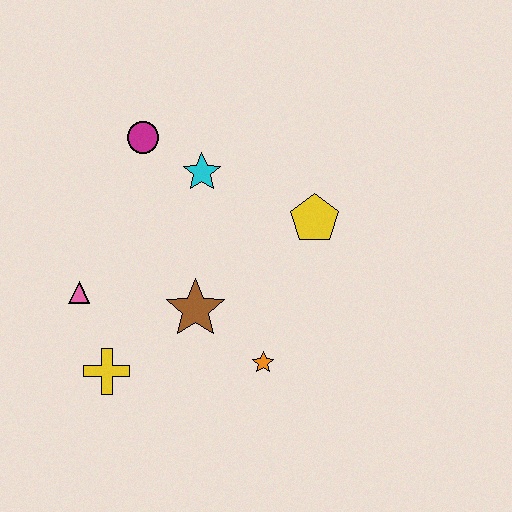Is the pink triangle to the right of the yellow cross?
No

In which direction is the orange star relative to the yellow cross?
The orange star is to the right of the yellow cross.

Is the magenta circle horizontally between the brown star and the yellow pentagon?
No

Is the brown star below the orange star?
No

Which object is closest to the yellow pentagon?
The cyan star is closest to the yellow pentagon.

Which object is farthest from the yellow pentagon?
The yellow cross is farthest from the yellow pentagon.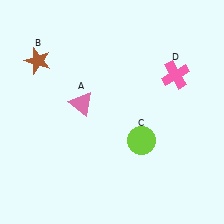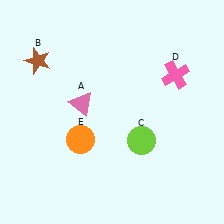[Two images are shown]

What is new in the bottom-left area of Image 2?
An orange circle (E) was added in the bottom-left area of Image 2.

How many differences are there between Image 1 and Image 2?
There is 1 difference between the two images.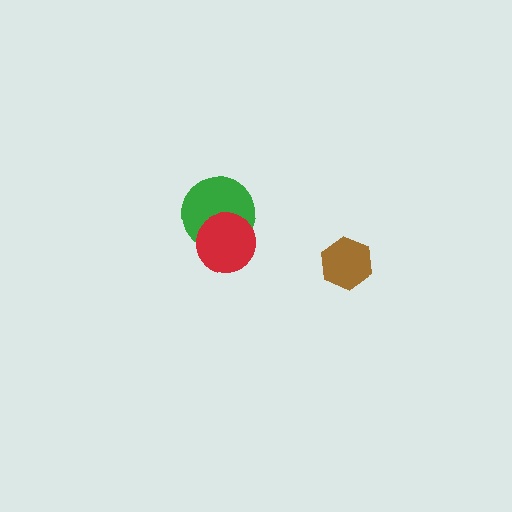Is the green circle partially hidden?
Yes, it is partially covered by another shape.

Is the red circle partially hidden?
No, no other shape covers it.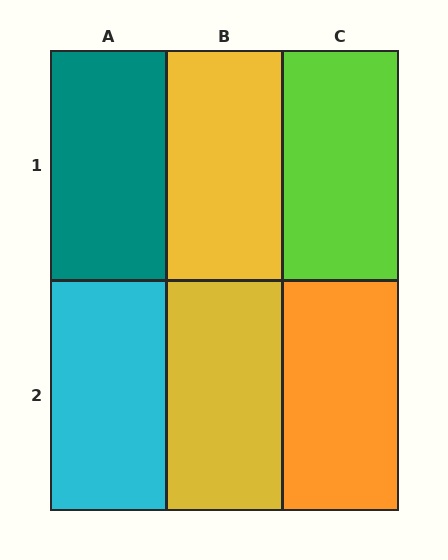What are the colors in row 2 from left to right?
Cyan, yellow, orange.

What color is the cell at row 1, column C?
Lime.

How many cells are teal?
1 cell is teal.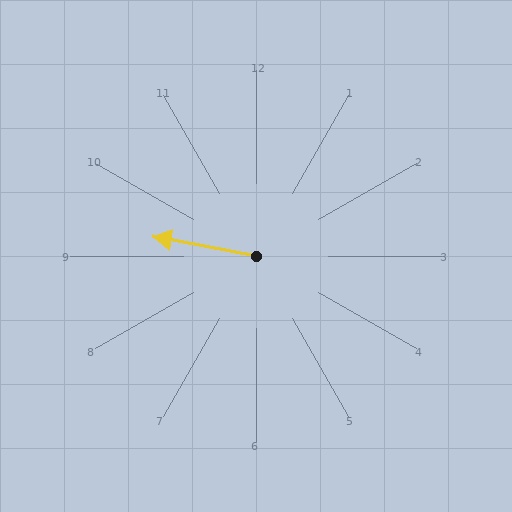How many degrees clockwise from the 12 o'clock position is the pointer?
Approximately 280 degrees.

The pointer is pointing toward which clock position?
Roughly 9 o'clock.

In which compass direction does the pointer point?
West.